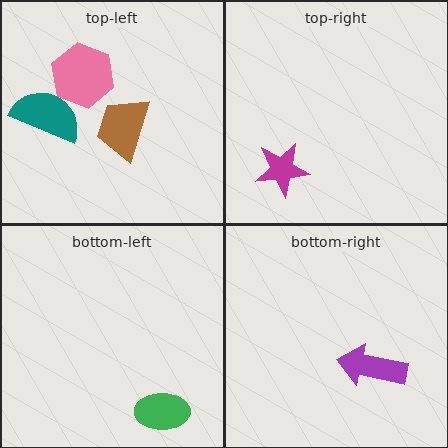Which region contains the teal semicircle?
The top-left region.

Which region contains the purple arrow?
The bottom-right region.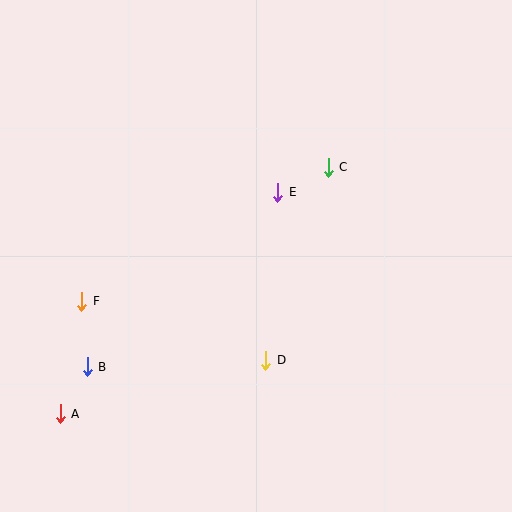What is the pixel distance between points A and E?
The distance between A and E is 311 pixels.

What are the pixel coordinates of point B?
Point B is at (87, 367).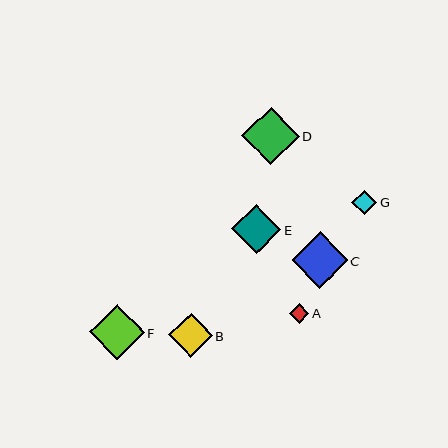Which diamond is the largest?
Diamond D is the largest with a size of approximately 57 pixels.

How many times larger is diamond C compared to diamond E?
Diamond C is approximately 1.1 times the size of diamond E.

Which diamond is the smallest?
Diamond A is the smallest with a size of approximately 20 pixels.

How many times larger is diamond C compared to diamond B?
Diamond C is approximately 1.3 times the size of diamond B.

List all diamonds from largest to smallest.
From largest to smallest: D, C, F, E, B, G, A.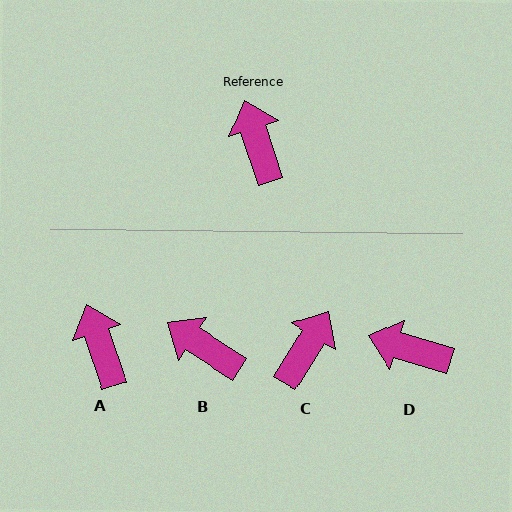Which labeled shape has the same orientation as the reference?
A.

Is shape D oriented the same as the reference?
No, it is off by about 55 degrees.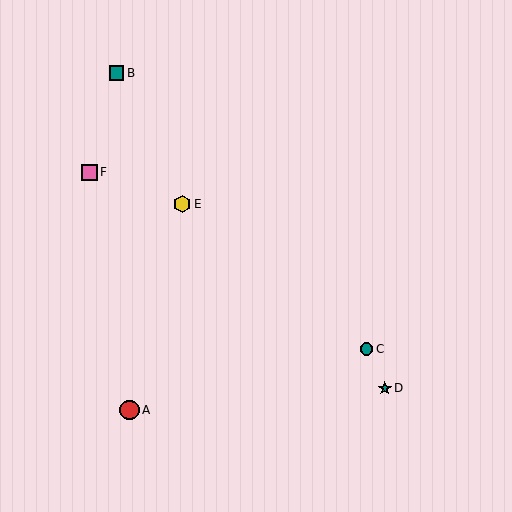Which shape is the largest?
The red circle (labeled A) is the largest.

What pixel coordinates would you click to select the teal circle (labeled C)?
Click at (366, 349) to select the teal circle C.